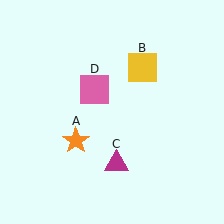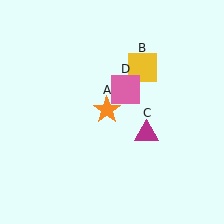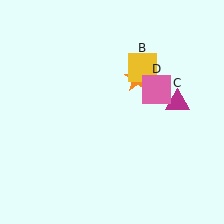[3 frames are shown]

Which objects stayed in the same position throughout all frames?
Yellow square (object B) remained stationary.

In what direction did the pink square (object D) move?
The pink square (object D) moved right.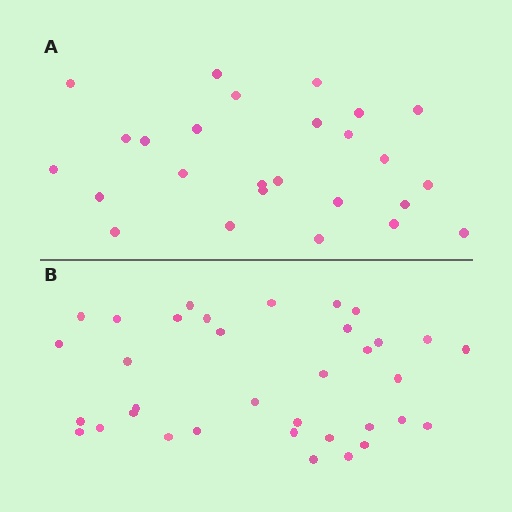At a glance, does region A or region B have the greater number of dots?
Region B (the bottom region) has more dots.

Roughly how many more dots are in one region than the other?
Region B has roughly 8 or so more dots than region A.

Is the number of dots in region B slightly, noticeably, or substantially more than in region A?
Region B has noticeably more, but not dramatically so. The ratio is roughly 1.3 to 1.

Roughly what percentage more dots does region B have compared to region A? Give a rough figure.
About 35% more.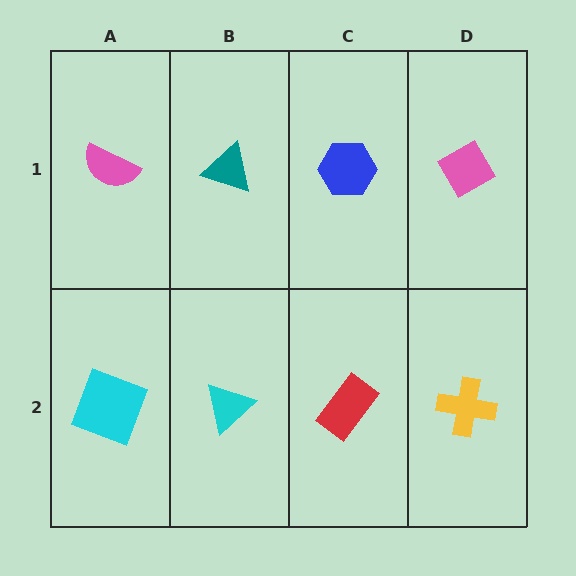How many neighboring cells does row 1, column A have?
2.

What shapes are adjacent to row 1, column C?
A red rectangle (row 2, column C), a teal triangle (row 1, column B), a pink diamond (row 1, column D).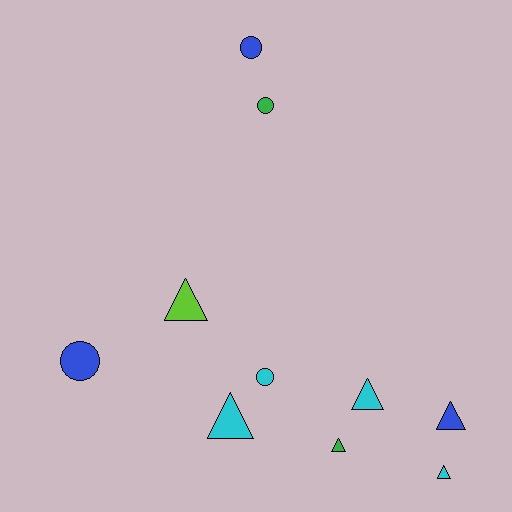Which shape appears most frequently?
Triangle, with 6 objects.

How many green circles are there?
There is 1 green circle.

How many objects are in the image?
There are 10 objects.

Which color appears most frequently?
Cyan, with 4 objects.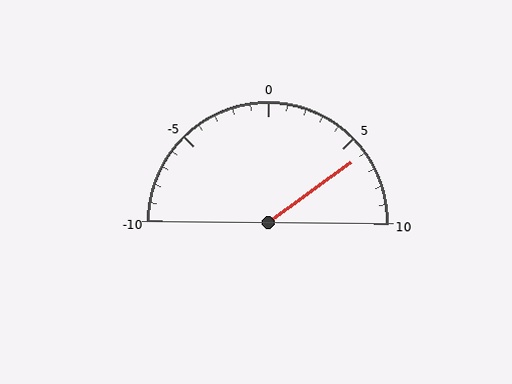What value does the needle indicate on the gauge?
The needle indicates approximately 6.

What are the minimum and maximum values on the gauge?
The gauge ranges from -10 to 10.